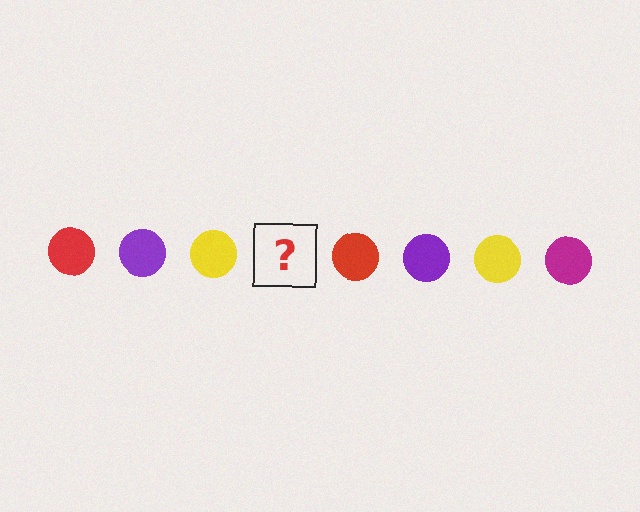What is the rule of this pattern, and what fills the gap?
The rule is that the pattern cycles through red, purple, yellow, magenta circles. The gap should be filled with a magenta circle.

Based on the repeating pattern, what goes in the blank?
The blank should be a magenta circle.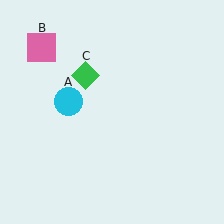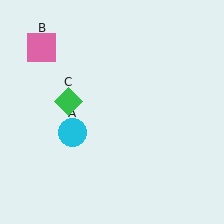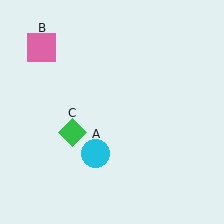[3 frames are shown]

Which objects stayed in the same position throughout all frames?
Pink square (object B) remained stationary.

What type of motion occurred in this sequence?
The cyan circle (object A), green diamond (object C) rotated counterclockwise around the center of the scene.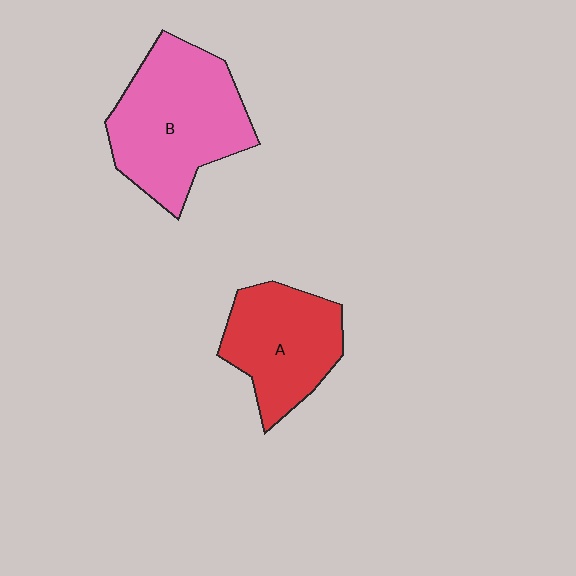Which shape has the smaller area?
Shape A (red).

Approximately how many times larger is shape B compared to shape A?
Approximately 1.4 times.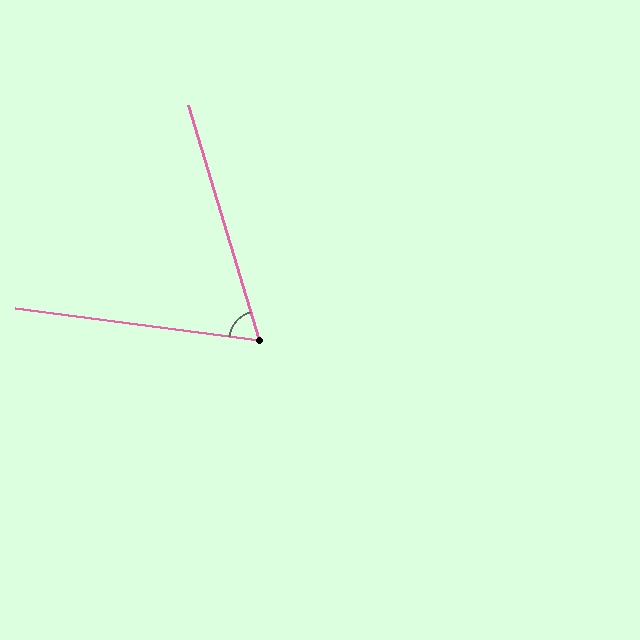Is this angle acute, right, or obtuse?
It is acute.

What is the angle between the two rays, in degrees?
Approximately 66 degrees.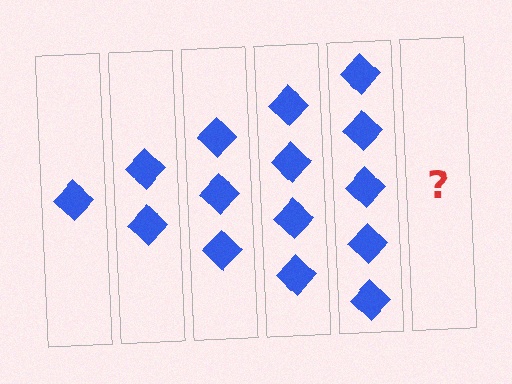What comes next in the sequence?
The next element should be 6 diamonds.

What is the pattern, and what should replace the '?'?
The pattern is that each step adds one more diamond. The '?' should be 6 diamonds.